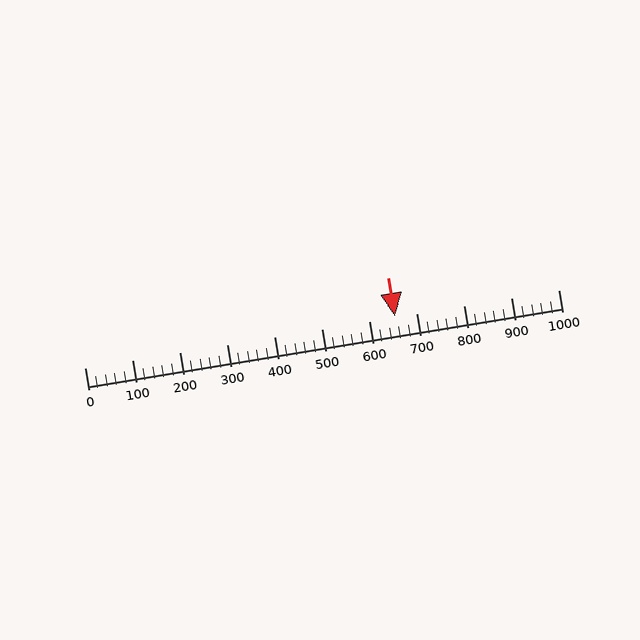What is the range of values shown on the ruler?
The ruler shows values from 0 to 1000.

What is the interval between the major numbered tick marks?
The major tick marks are spaced 100 units apart.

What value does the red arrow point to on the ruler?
The red arrow points to approximately 655.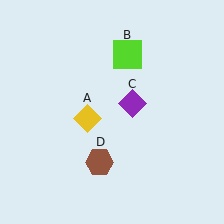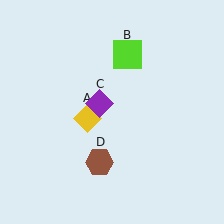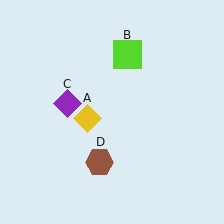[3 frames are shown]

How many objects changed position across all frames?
1 object changed position: purple diamond (object C).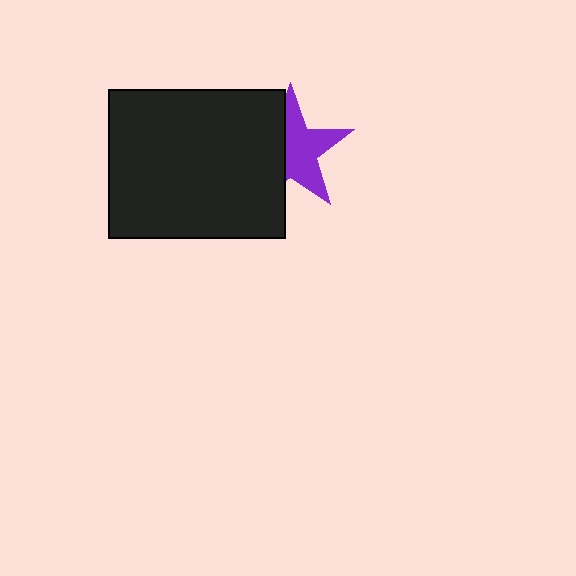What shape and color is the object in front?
The object in front is a black rectangle.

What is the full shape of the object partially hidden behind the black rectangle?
The partially hidden object is a purple star.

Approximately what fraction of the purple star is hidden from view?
Roughly 42% of the purple star is hidden behind the black rectangle.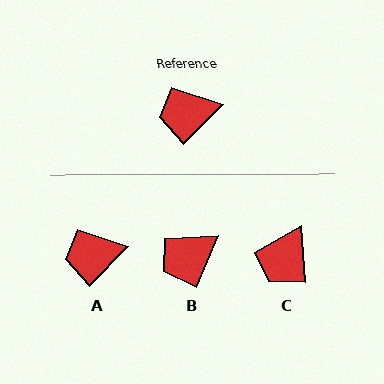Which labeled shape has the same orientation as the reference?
A.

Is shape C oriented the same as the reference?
No, it is off by about 48 degrees.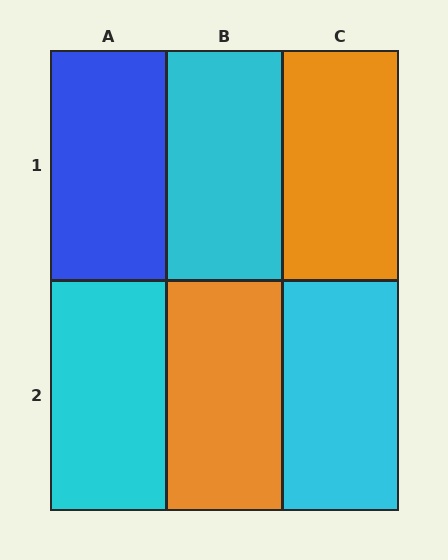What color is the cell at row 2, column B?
Orange.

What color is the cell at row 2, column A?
Cyan.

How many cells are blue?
1 cell is blue.